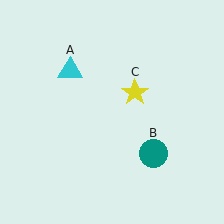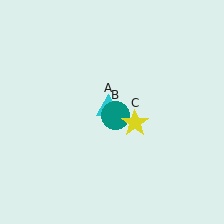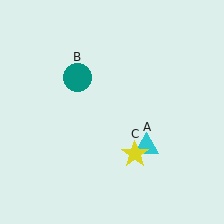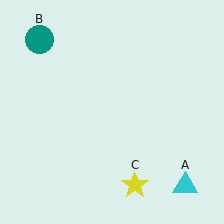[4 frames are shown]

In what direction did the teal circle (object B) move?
The teal circle (object B) moved up and to the left.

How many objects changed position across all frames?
3 objects changed position: cyan triangle (object A), teal circle (object B), yellow star (object C).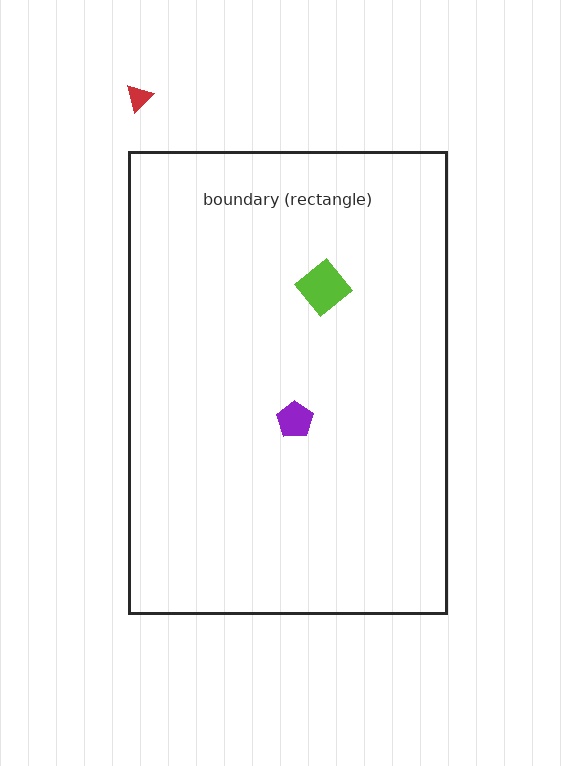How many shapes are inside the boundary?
2 inside, 1 outside.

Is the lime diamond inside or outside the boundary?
Inside.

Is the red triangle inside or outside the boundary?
Outside.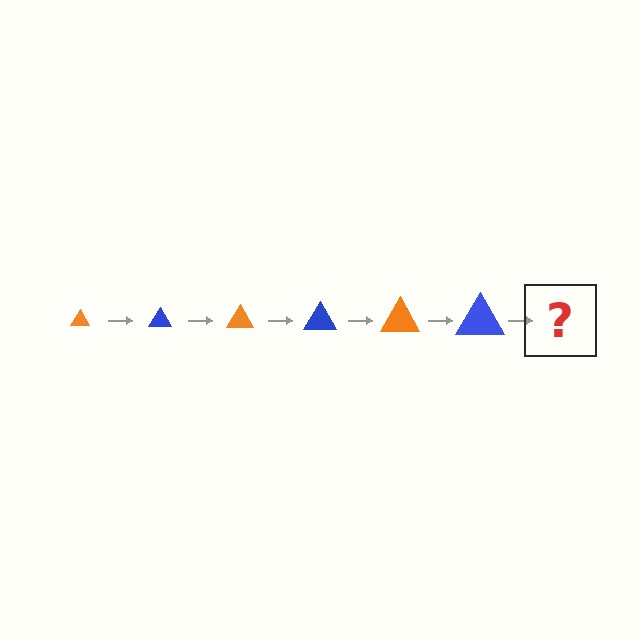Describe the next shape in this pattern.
It should be an orange triangle, larger than the previous one.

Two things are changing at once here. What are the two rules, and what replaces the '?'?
The two rules are that the triangle grows larger each step and the color cycles through orange and blue. The '?' should be an orange triangle, larger than the previous one.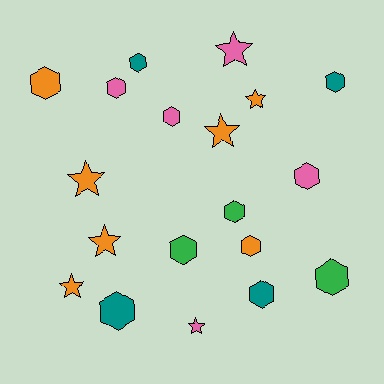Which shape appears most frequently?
Hexagon, with 12 objects.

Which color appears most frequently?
Orange, with 7 objects.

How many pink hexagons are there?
There are 3 pink hexagons.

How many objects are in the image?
There are 19 objects.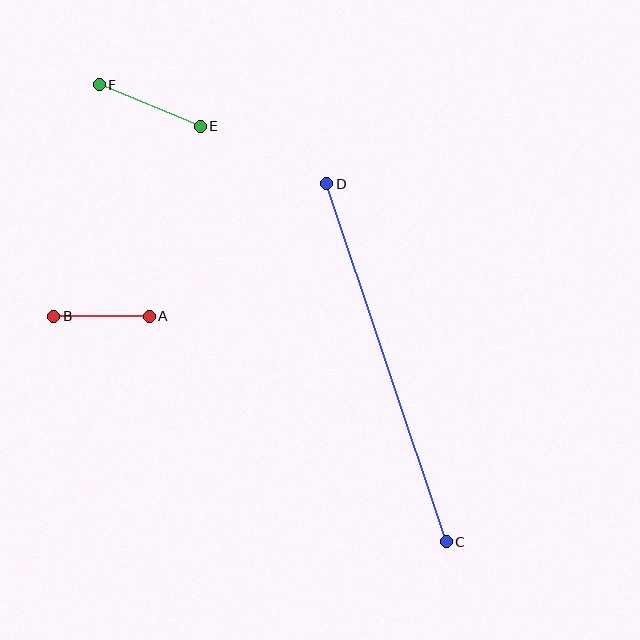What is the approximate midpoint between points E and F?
The midpoint is at approximately (150, 105) pixels.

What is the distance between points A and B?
The distance is approximately 95 pixels.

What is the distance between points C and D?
The distance is approximately 377 pixels.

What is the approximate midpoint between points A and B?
The midpoint is at approximately (101, 316) pixels.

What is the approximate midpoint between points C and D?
The midpoint is at approximately (386, 363) pixels.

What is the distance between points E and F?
The distance is approximately 109 pixels.